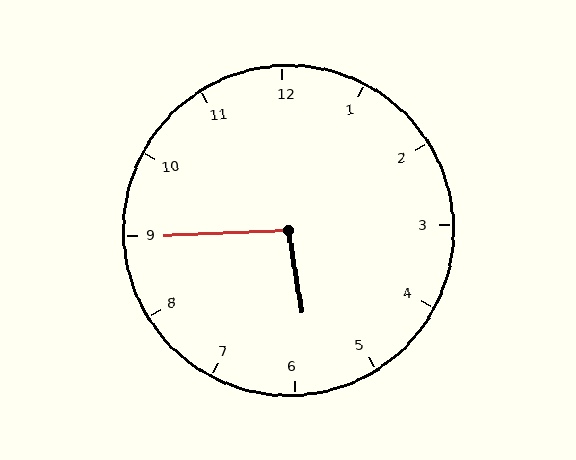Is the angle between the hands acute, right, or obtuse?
It is obtuse.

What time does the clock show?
5:45.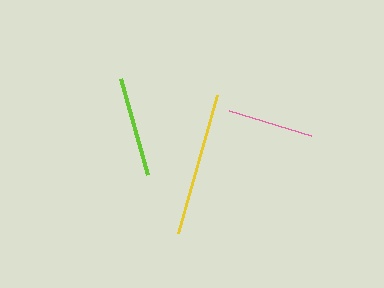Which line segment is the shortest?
The pink line is the shortest at approximately 86 pixels.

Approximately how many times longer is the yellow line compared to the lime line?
The yellow line is approximately 1.4 times the length of the lime line.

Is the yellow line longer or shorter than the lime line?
The yellow line is longer than the lime line.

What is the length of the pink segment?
The pink segment is approximately 86 pixels long.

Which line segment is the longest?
The yellow line is the longest at approximately 143 pixels.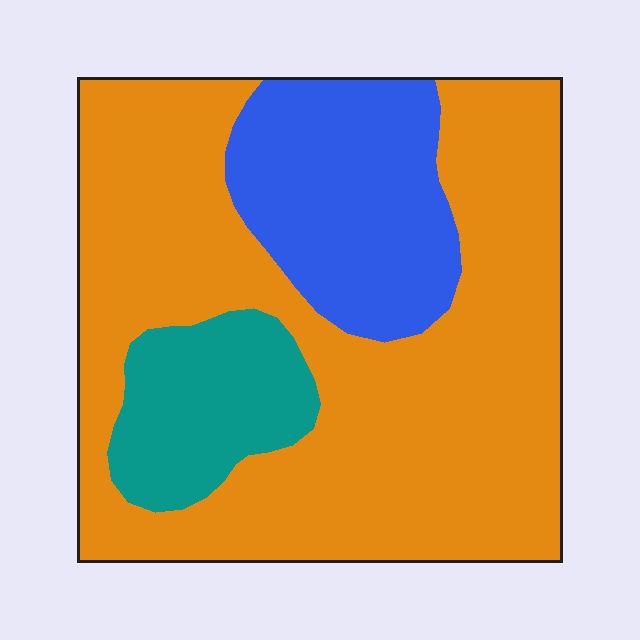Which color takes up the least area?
Teal, at roughly 15%.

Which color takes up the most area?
Orange, at roughly 65%.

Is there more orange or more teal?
Orange.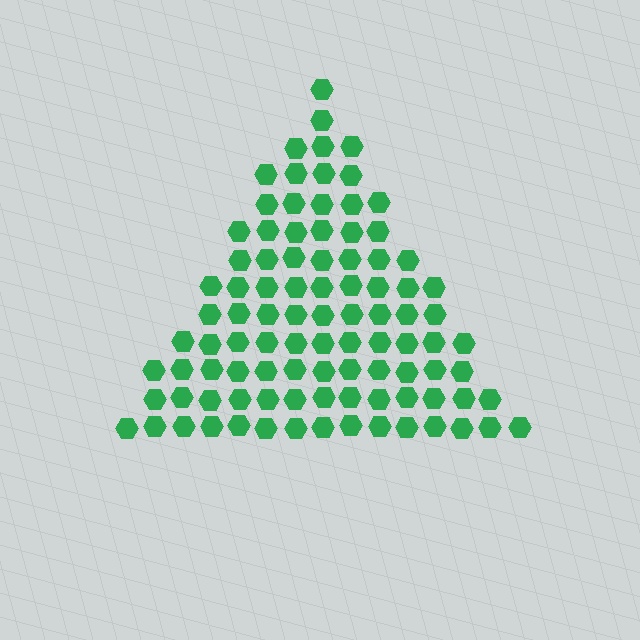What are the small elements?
The small elements are hexagons.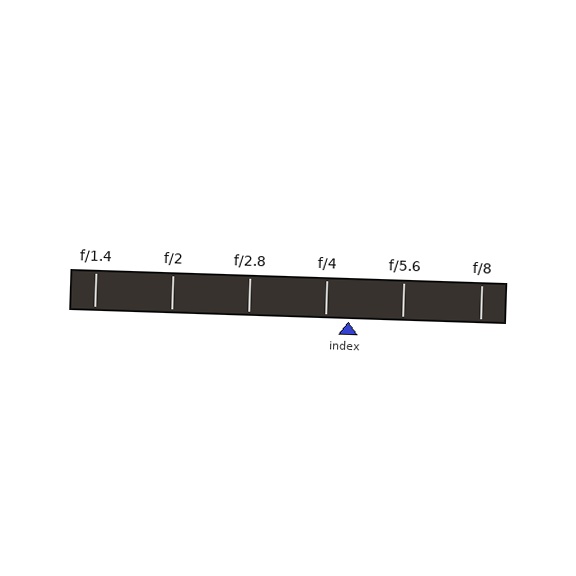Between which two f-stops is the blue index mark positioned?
The index mark is between f/4 and f/5.6.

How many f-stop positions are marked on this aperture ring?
There are 6 f-stop positions marked.